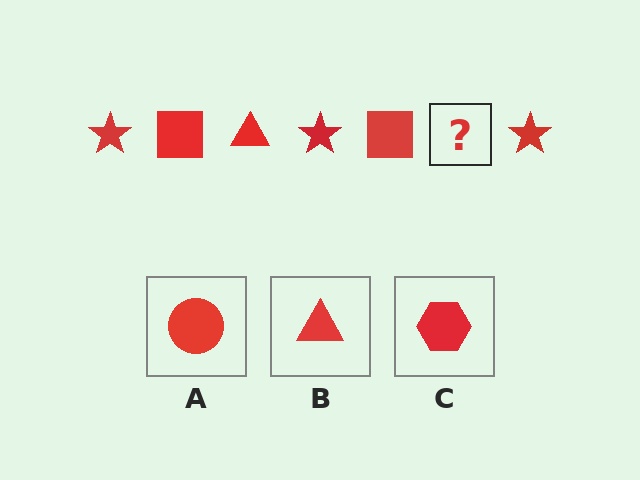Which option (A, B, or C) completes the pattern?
B.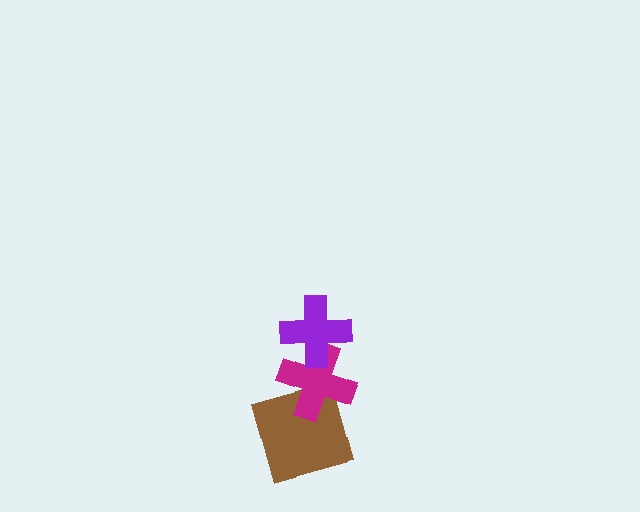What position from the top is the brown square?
The brown square is 3rd from the top.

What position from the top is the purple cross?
The purple cross is 1st from the top.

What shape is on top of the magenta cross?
The purple cross is on top of the magenta cross.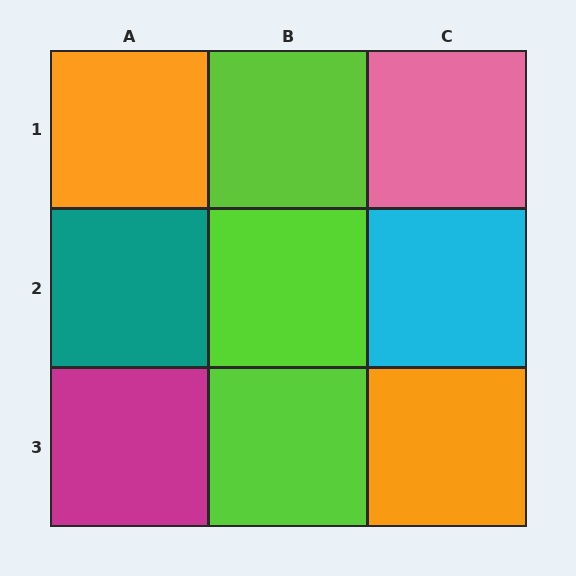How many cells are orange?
2 cells are orange.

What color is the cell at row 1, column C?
Pink.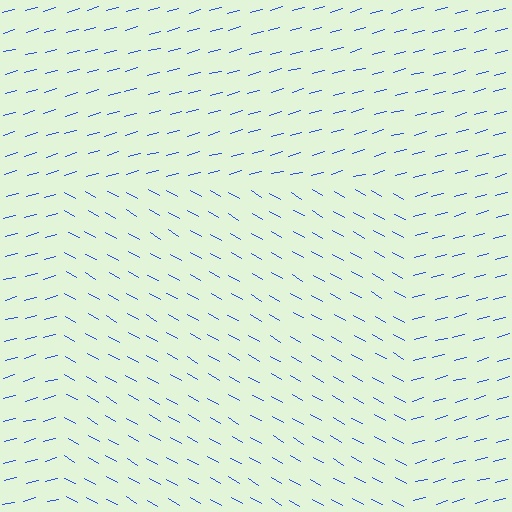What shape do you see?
I see a rectangle.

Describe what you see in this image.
The image is filled with small blue line segments. A rectangle region in the image has lines oriented differently from the surrounding lines, creating a visible texture boundary.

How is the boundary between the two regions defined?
The boundary is defined purely by a change in line orientation (approximately 45 degrees difference). All lines are the same color and thickness.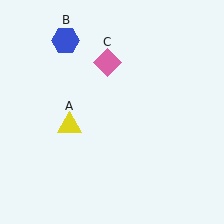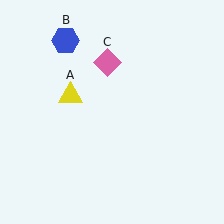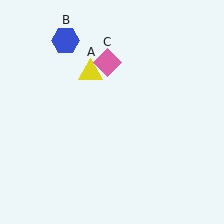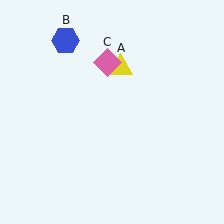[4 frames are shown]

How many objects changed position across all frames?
1 object changed position: yellow triangle (object A).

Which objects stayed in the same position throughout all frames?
Blue hexagon (object B) and pink diamond (object C) remained stationary.